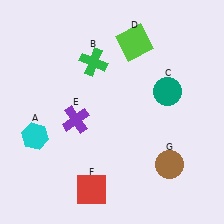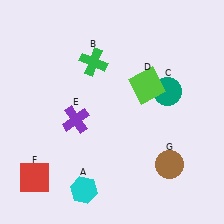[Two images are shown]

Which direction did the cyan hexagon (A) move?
The cyan hexagon (A) moved down.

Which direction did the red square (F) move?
The red square (F) moved left.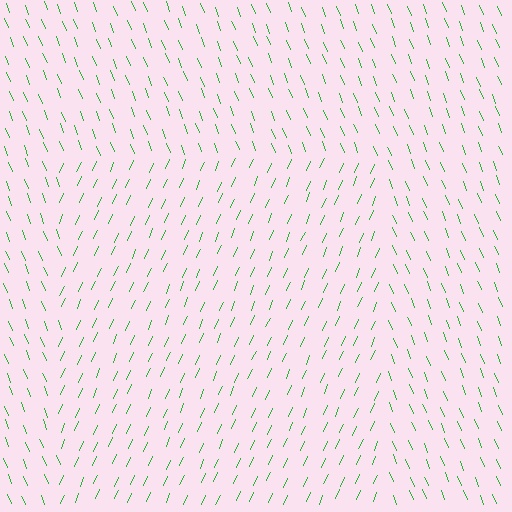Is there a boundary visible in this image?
Yes, there is a texture boundary formed by a change in line orientation.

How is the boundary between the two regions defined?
The boundary is defined purely by a change in line orientation (approximately 45 degrees difference). All lines are the same color and thickness.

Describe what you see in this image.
The image is filled with small green line segments. A rectangle region in the image has lines oriented differently from the surrounding lines, creating a visible texture boundary.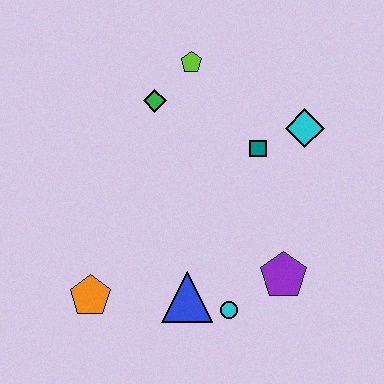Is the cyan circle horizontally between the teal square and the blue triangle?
Yes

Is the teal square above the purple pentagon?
Yes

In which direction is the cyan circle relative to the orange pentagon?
The cyan circle is to the right of the orange pentagon.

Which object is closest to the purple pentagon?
The cyan circle is closest to the purple pentagon.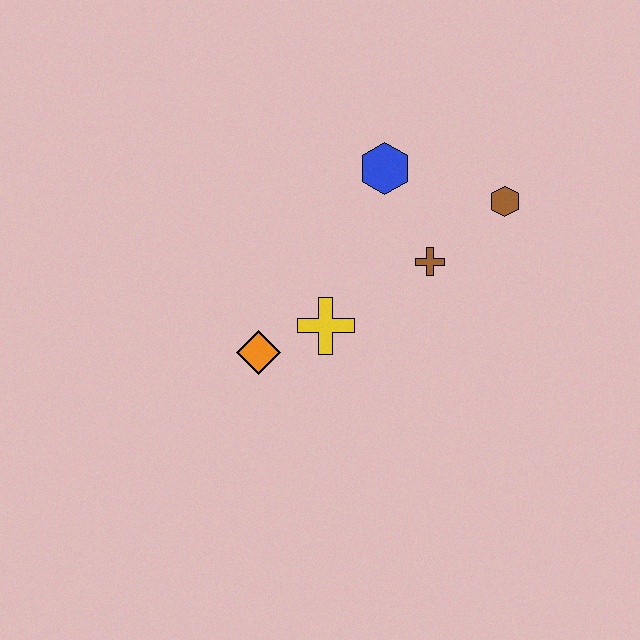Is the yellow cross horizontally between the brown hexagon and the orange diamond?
Yes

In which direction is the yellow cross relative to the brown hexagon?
The yellow cross is to the left of the brown hexagon.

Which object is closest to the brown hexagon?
The brown cross is closest to the brown hexagon.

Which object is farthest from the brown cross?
The orange diamond is farthest from the brown cross.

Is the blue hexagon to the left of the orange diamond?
No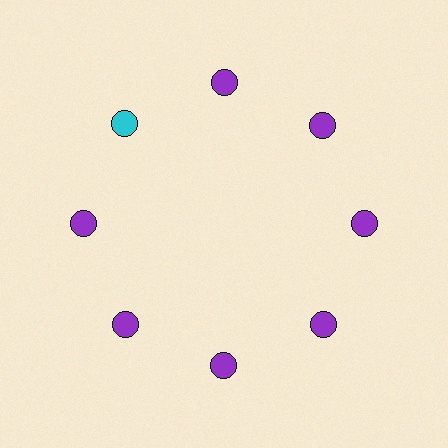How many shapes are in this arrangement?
There are 8 shapes arranged in a ring pattern.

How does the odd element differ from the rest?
It has a different color: cyan instead of purple.